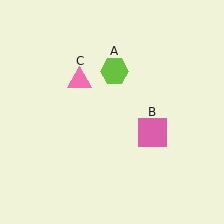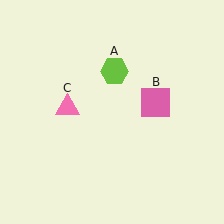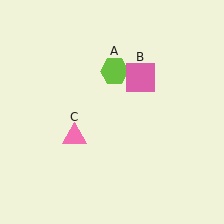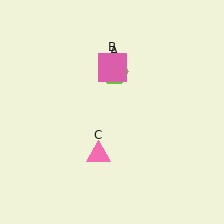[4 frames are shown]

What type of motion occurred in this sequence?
The pink square (object B), pink triangle (object C) rotated counterclockwise around the center of the scene.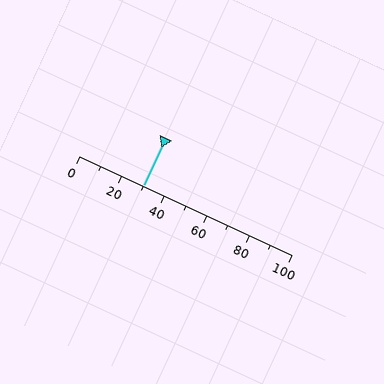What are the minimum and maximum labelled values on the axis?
The axis runs from 0 to 100.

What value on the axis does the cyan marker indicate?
The marker indicates approximately 30.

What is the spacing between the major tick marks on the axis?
The major ticks are spaced 20 apart.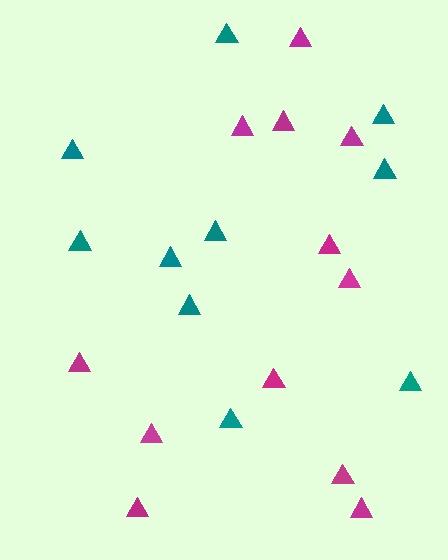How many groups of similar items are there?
There are 2 groups: one group of teal triangles (10) and one group of magenta triangles (12).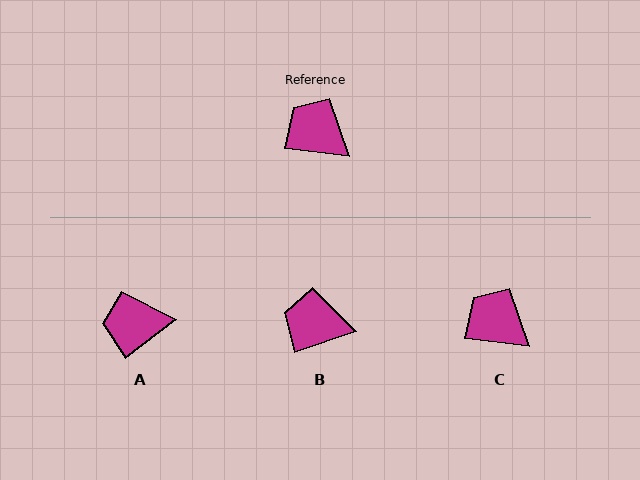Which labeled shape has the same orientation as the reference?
C.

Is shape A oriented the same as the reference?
No, it is off by about 45 degrees.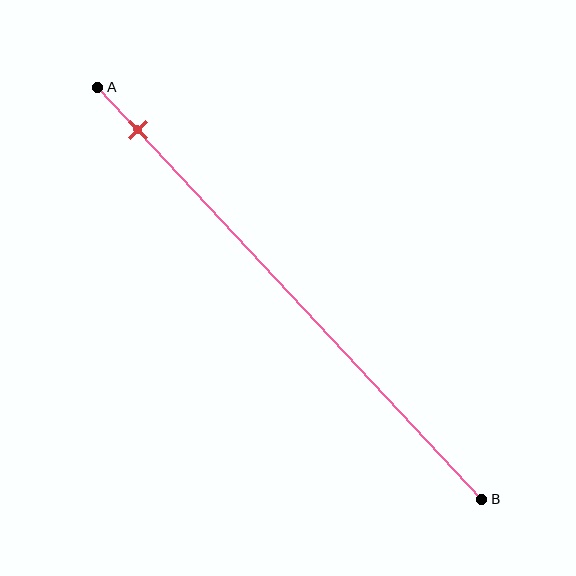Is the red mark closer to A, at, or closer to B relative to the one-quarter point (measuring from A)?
The red mark is closer to point A than the one-quarter point of segment AB.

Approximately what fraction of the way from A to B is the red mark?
The red mark is approximately 10% of the way from A to B.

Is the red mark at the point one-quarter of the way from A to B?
No, the mark is at about 10% from A, not at the 25% one-quarter point.